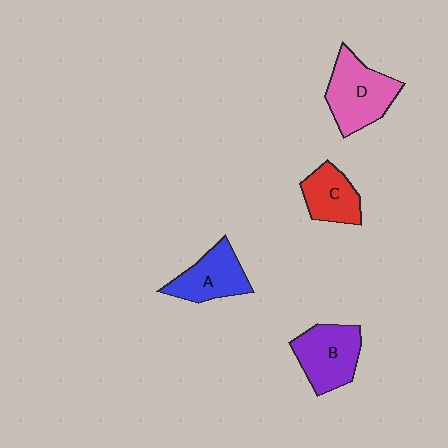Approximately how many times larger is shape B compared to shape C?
Approximately 1.3 times.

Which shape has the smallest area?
Shape C (red).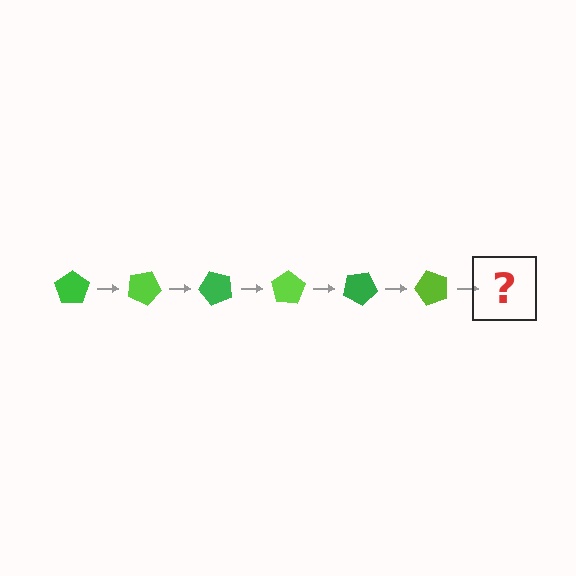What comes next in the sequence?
The next element should be a green pentagon, rotated 150 degrees from the start.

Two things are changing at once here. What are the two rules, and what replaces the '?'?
The two rules are that it rotates 25 degrees each step and the color cycles through green and lime. The '?' should be a green pentagon, rotated 150 degrees from the start.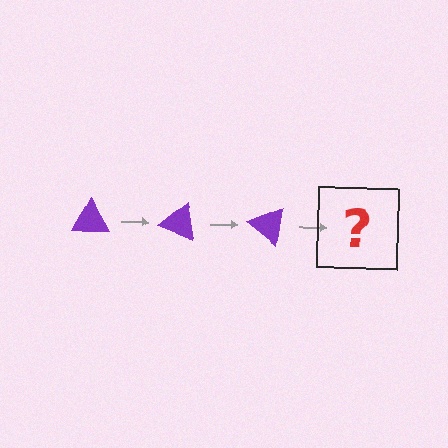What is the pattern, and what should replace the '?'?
The pattern is that the triangle rotates 20 degrees each step. The '?' should be a purple triangle rotated 60 degrees.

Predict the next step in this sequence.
The next step is a purple triangle rotated 60 degrees.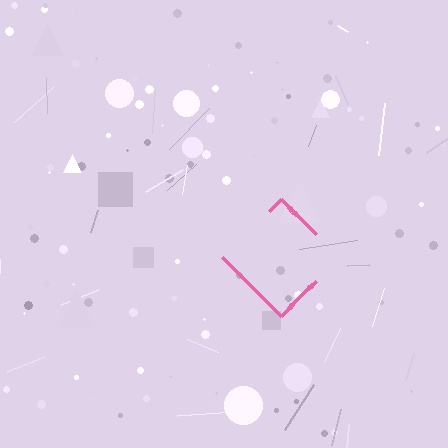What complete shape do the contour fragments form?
The contour fragments form a diamond.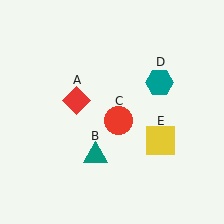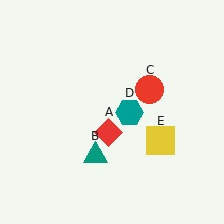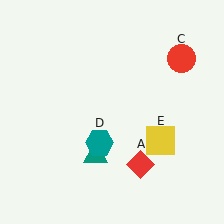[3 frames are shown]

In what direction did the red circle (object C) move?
The red circle (object C) moved up and to the right.